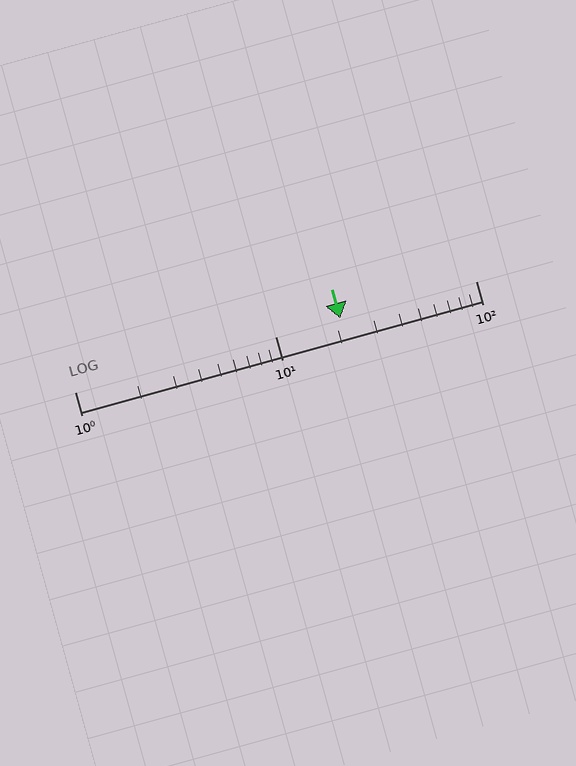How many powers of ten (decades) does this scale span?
The scale spans 2 decades, from 1 to 100.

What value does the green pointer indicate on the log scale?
The pointer indicates approximately 21.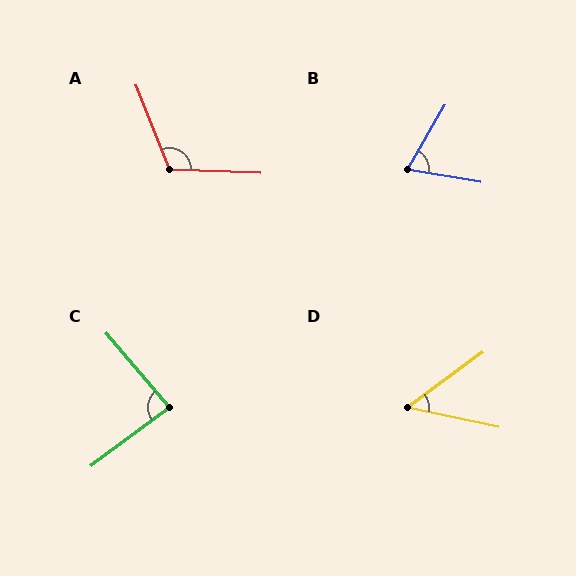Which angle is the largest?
A, at approximately 114 degrees.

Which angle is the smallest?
D, at approximately 48 degrees.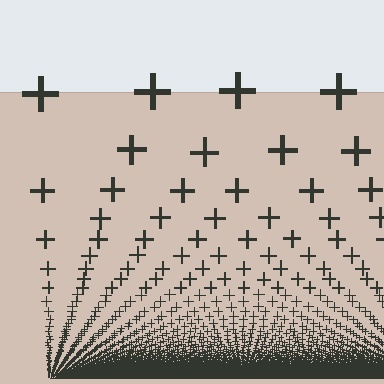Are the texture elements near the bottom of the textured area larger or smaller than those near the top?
Smaller. The gradient is inverted — elements near the bottom are smaller and denser.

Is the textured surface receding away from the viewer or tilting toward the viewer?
The surface appears to tilt toward the viewer. Texture elements get larger and sparser toward the top.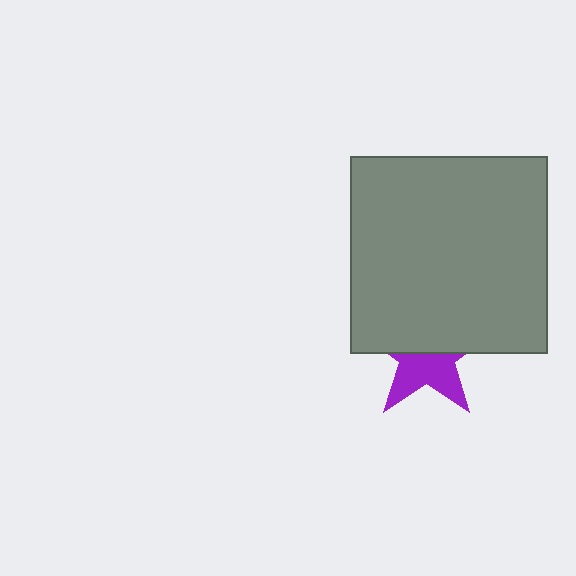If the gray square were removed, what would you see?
You would see the complete purple star.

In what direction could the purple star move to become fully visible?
The purple star could move down. That would shift it out from behind the gray square entirely.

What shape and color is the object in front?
The object in front is a gray square.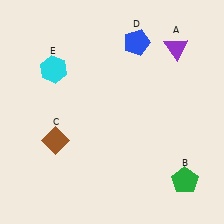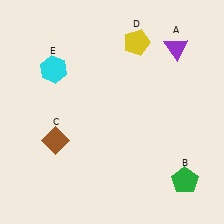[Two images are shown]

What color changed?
The pentagon (D) changed from blue in Image 1 to yellow in Image 2.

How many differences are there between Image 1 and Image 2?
There is 1 difference between the two images.